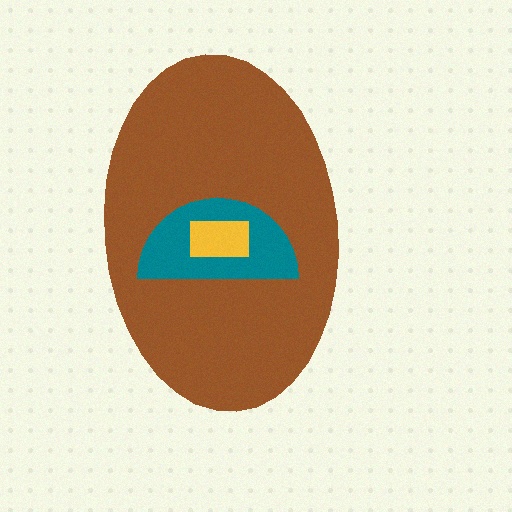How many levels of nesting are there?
3.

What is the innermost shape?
The yellow rectangle.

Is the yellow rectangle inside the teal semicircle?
Yes.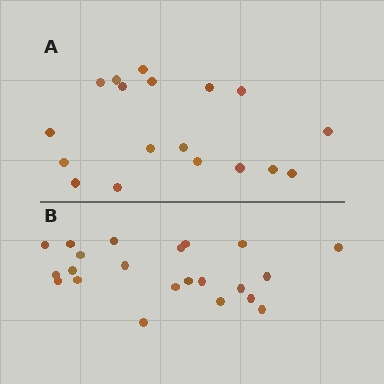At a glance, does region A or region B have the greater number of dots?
Region B (the bottom region) has more dots.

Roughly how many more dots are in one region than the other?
Region B has about 4 more dots than region A.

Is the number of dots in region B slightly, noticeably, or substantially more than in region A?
Region B has only slightly more — the two regions are fairly close. The ratio is roughly 1.2 to 1.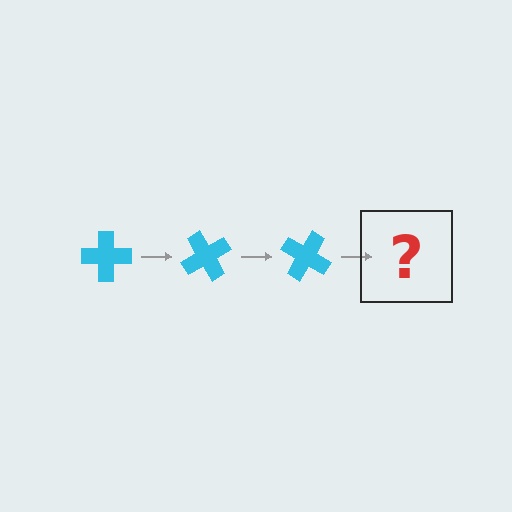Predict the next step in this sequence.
The next step is a cyan cross rotated 180 degrees.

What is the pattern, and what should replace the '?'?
The pattern is that the cross rotates 60 degrees each step. The '?' should be a cyan cross rotated 180 degrees.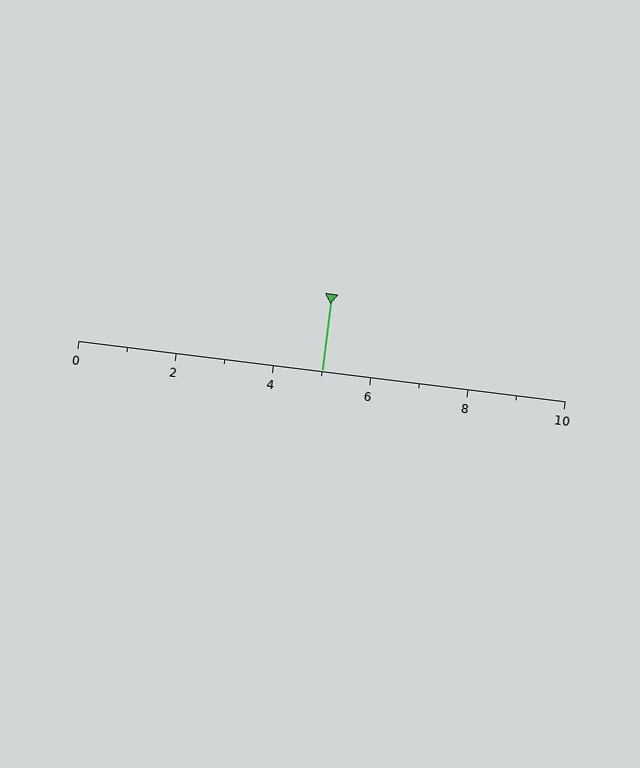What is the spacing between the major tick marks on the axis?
The major ticks are spaced 2 apart.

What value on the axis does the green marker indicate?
The marker indicates approximately 5.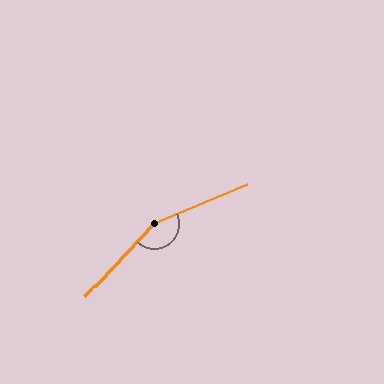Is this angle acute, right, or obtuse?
It is obtuse.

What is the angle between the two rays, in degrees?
Approximately 156 degrees.